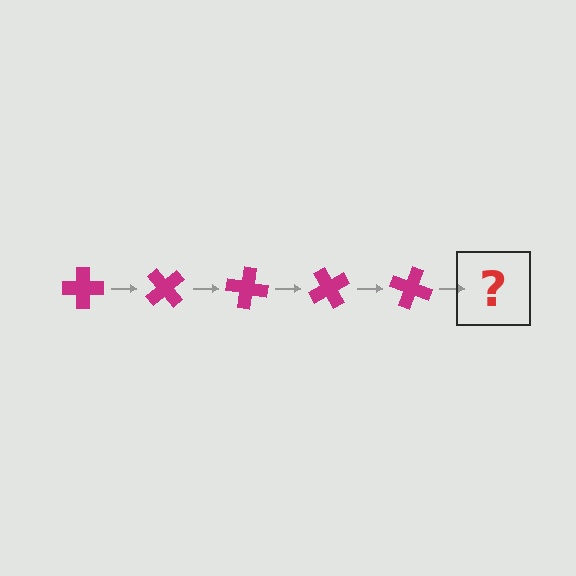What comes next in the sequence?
The next element should be a magenta cross rotated 250 degrees.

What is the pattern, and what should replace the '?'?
The pattern is that the cross rotates 50 degrees each step. The '?' should be a magenta cross rotated 250 degrees.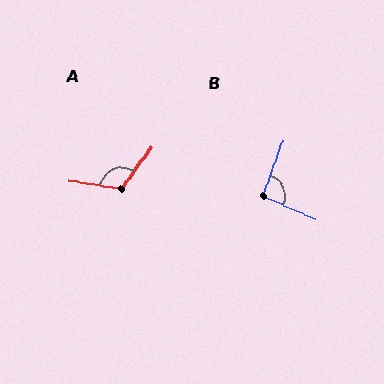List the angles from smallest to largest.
B (94°), A (117°).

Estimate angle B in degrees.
Approximately 94 degrees.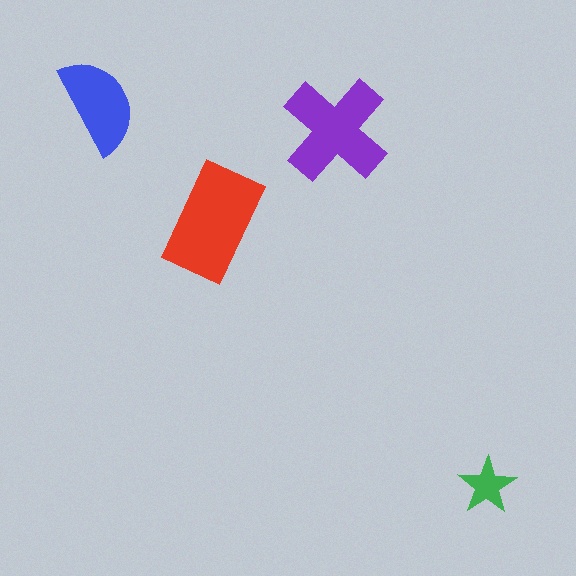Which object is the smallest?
The green star.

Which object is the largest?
The red rectangle.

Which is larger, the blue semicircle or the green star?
The blue semicircle.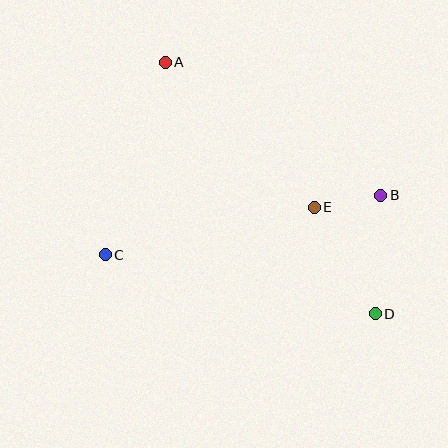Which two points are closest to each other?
Points B and E are closest to each other.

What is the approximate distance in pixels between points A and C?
The distance between A and C is approximately 202 pixels.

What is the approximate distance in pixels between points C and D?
The distance between C and D is approximately 276 pixels.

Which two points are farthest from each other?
Points A and D are farthest from each other.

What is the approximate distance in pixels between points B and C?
The distance between B and C is approximately 282 pixels.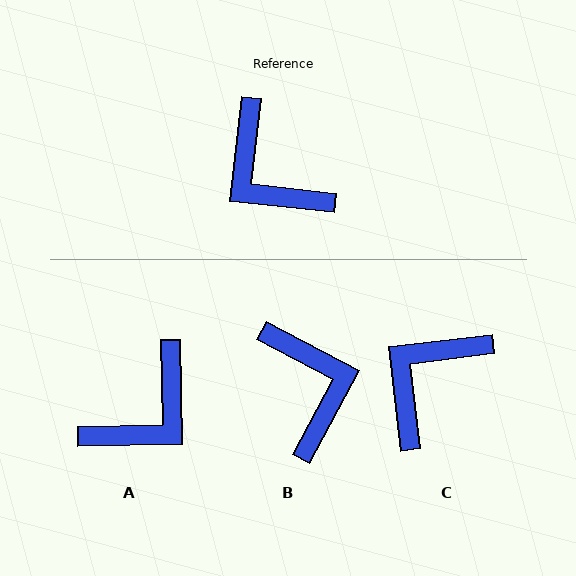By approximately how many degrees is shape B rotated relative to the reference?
Approximately 159 degrees counter-clockwise.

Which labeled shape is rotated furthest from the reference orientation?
B, about 159 degrees away.